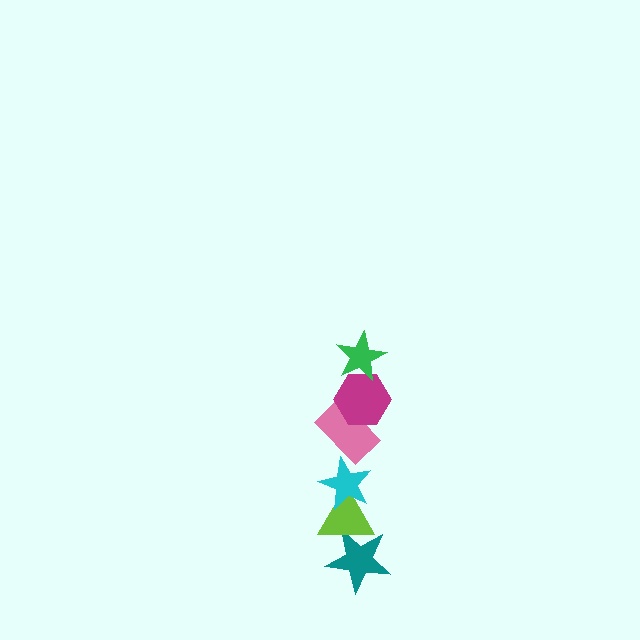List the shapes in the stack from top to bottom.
From top to bottom: the green star, the magenta hexagon, the pink rectangle, the cyan star, the lime triangle, the teal star.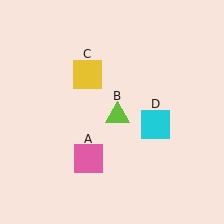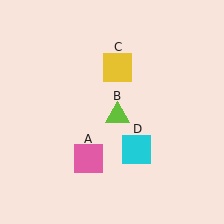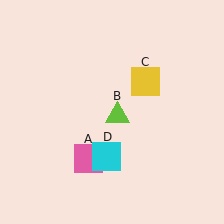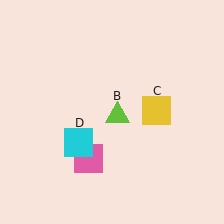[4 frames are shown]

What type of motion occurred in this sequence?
The yellow square (object C), cyan square (object D) rotated clockwise around the center of the scene.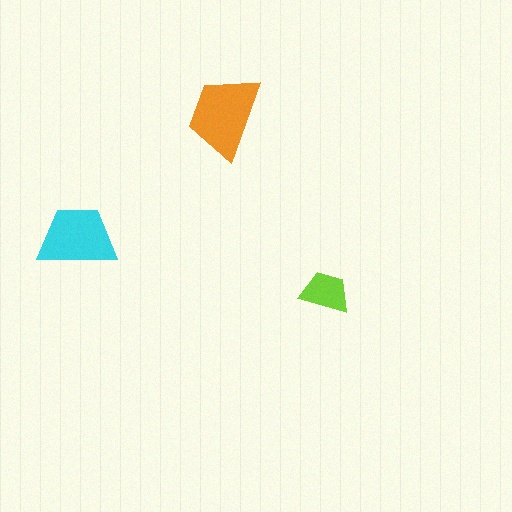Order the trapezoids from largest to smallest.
the orange one, the cyan one, the lime one.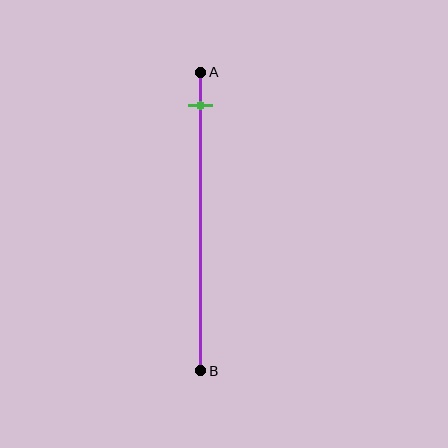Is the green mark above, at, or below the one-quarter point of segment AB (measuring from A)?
The green mark is above the one-quarter point of segment AB.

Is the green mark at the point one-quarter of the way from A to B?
No, the mark is at about 10% from A, not at the 25% one-quarter point.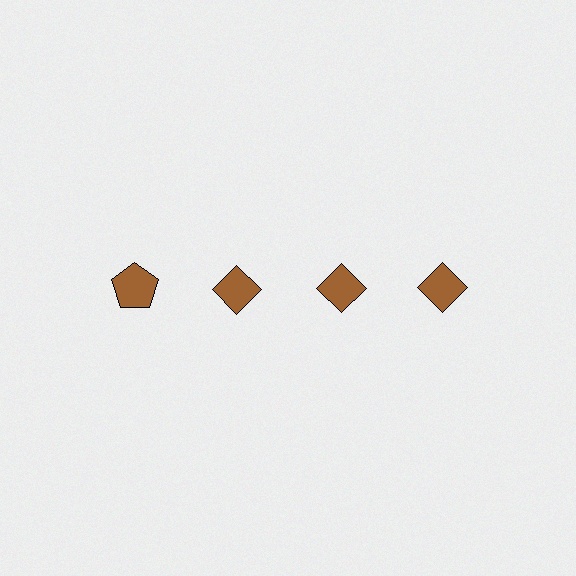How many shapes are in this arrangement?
There are 4 shapes arranged in a grid pattern.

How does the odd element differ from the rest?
It has a different shape: pentagon instead of diamond.